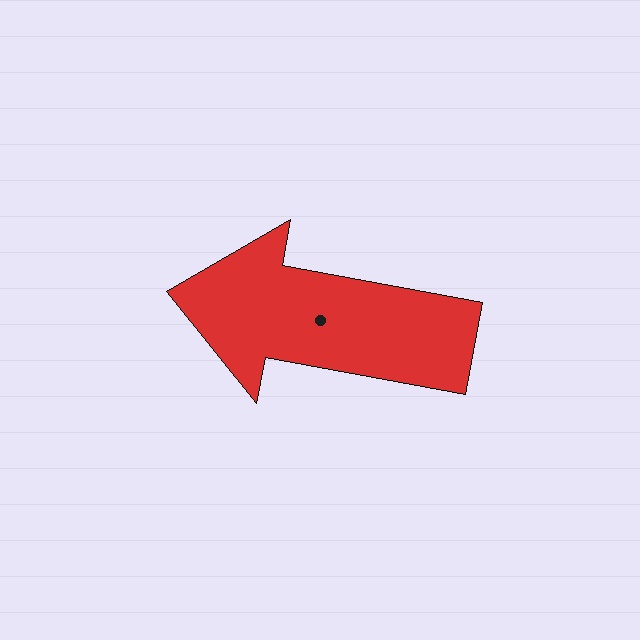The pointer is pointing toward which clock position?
Roughly 9 o'clock.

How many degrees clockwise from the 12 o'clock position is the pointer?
Approximately 280 degrees.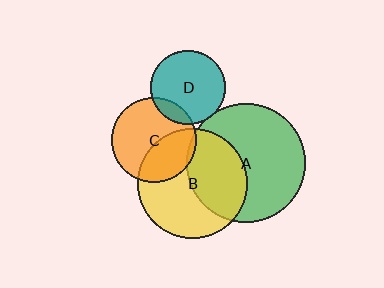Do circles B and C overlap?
Yes.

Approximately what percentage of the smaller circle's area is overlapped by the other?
Approximately 35%.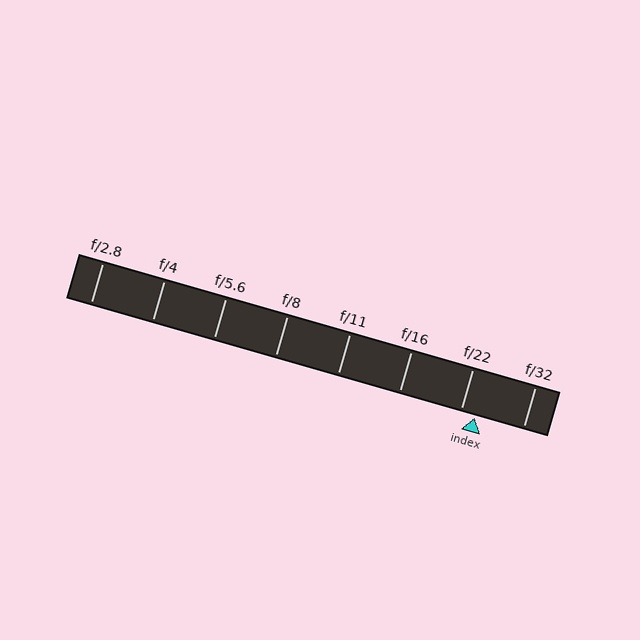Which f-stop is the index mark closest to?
The index mark is closest to f/22.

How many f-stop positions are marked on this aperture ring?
There are 8 f-stop positions marked.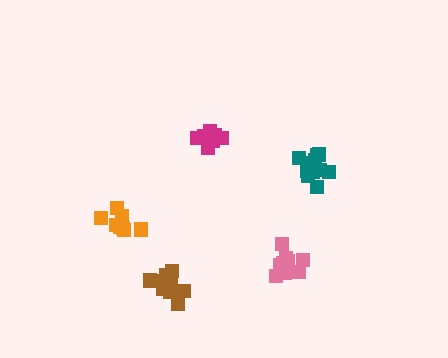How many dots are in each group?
Group 1: 8 dots, Group 2: 11 dots, Group 3: 8 dots, Group 4: 11 dots, Group 5: 10 dots (48 total).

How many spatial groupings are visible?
There are 5 spatial groupings.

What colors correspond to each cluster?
The clusters are colored: orange, pink, magenta, teal, brown.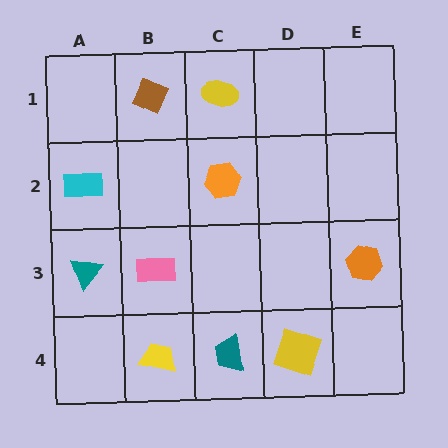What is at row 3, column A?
A teal triangle.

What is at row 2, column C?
An orange hexagon.